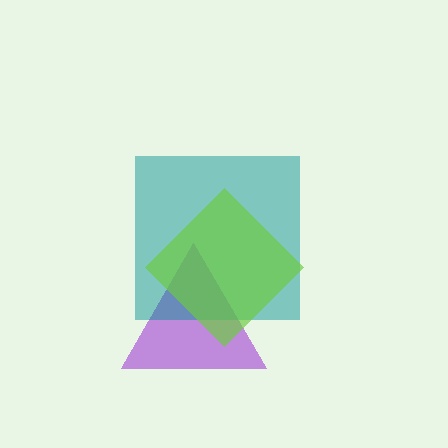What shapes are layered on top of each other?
The layered shapes are: a purple triangle, a teal square, a lime diamond.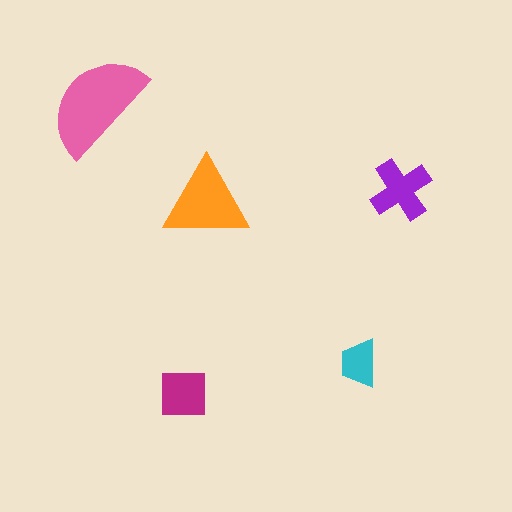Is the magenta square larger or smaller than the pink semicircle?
Smaller.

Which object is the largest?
The pink semicircle.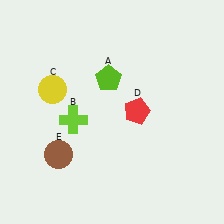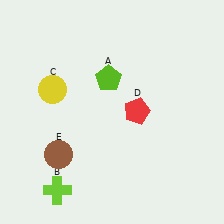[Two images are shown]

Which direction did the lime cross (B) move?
The lime cross (B) moved down.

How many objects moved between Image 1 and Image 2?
1 object moved between the two images.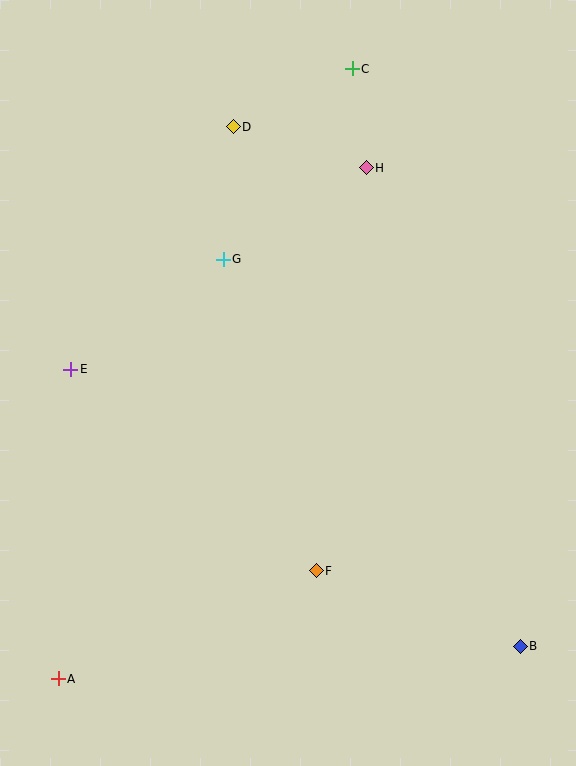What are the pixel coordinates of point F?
Point F is at (316, 571).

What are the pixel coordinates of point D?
Point D is at (233, 127).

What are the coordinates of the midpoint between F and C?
The midpoint between F and C is at (334, 320).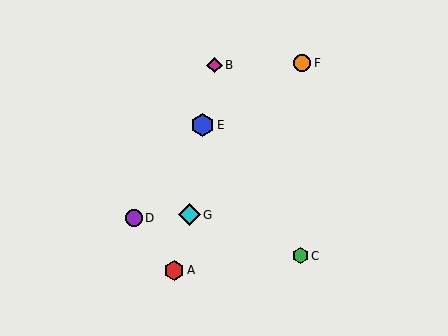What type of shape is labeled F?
Shape F is an orange circle.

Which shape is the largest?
The blue hexagon (labeled E) is the largest.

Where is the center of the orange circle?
The center of the orange circle is at (302, 63).